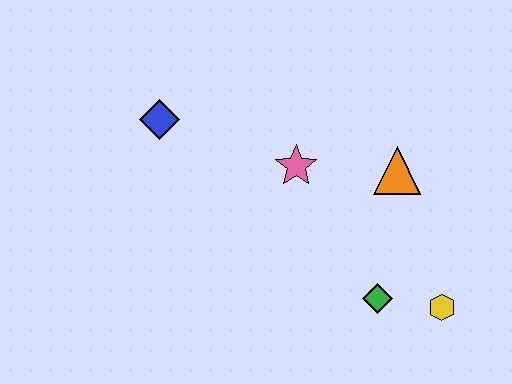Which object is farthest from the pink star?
The yellow hexagon is farthest from the pink star.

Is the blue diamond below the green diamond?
No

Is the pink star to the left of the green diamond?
Yes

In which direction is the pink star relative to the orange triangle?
The pink star is to the left of the orange triangle.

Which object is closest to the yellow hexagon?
The green diamond is closest to the yellow hexagon.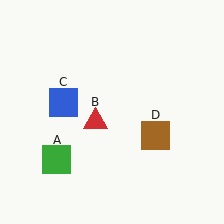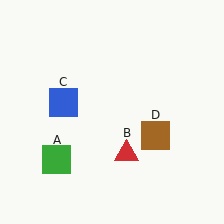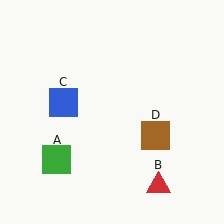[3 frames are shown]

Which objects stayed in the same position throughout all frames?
Green square (object A) and blue square (object C) and brown square (object D) remained stationary.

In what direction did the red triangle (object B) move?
The red triangle (object B) moved down and to the right.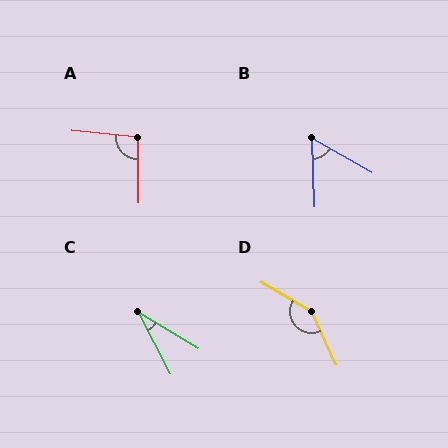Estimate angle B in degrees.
Approximately 58 degrees.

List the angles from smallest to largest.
C (31°), B (58°), A (96°), D (145°).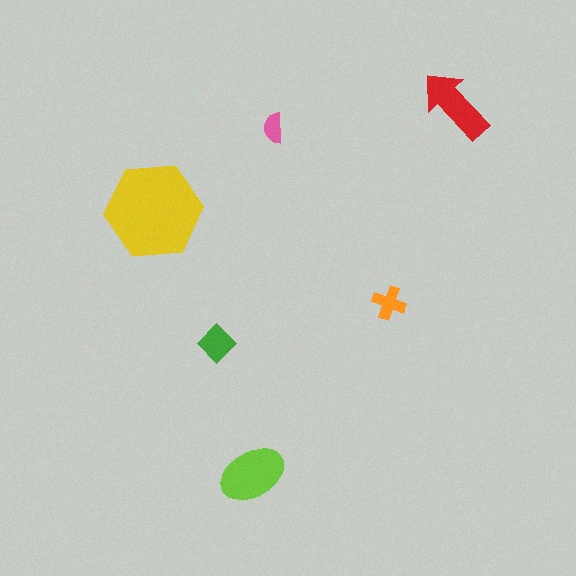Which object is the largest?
The yellow hexagon.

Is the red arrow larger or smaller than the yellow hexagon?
Smaller.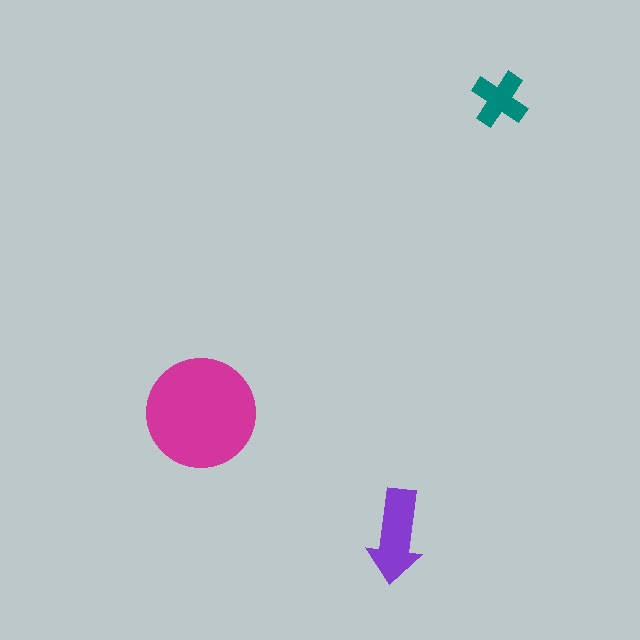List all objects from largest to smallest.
The magenta circle, the purple arrow, the teal cross.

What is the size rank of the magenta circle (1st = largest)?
1st.